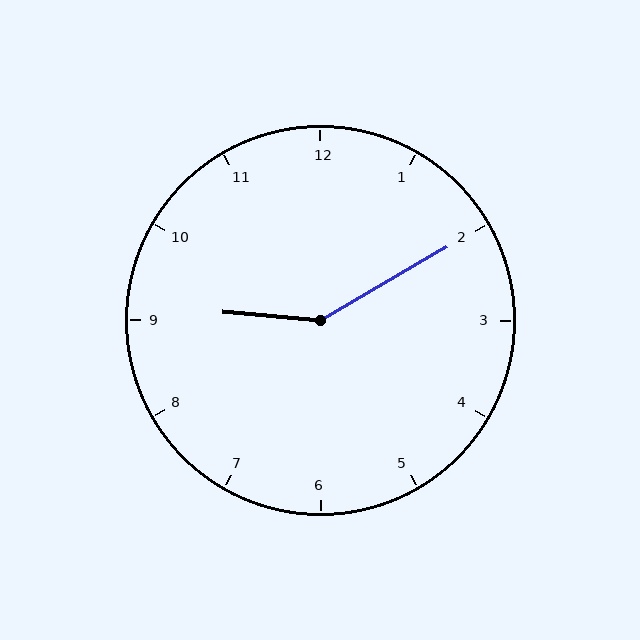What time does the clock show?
9:10.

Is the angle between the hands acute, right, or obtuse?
It is obtuse.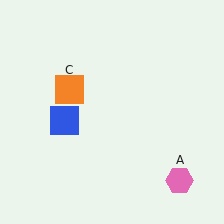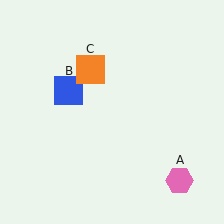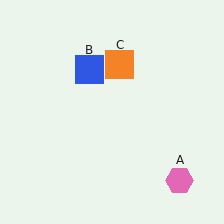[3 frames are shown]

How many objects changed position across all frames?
2 objects changed position: blue square (object B), orange square (object C).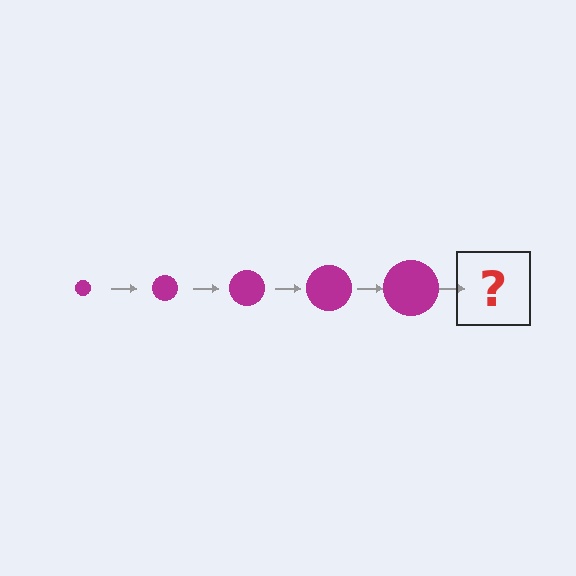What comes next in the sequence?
The next element should be a magenta circle, larger than the previous one.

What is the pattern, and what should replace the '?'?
The pattern is that the circle gets progressively larger each step. The '?' should be a magenta circle, larger than the previous one.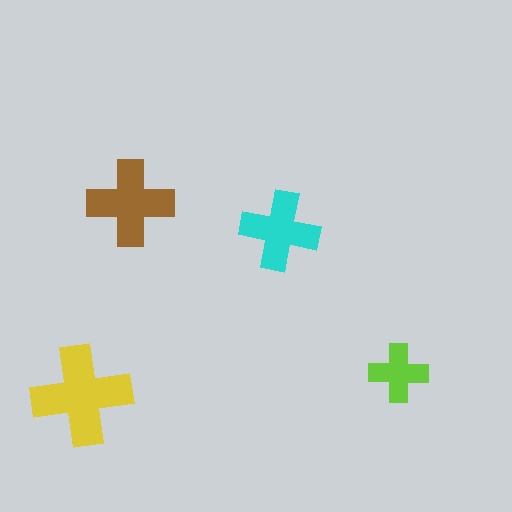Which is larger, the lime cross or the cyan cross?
The cyan one.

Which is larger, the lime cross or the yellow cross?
The yellow one.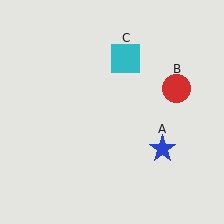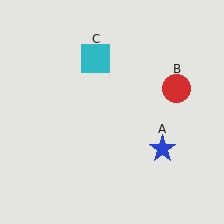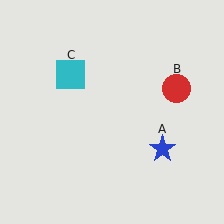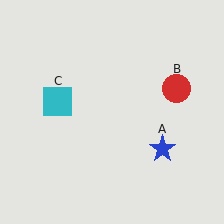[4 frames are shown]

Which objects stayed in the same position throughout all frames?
Blue star (object A) and red circle (object B) remained stationary.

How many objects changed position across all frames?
1 object changed position: cyan square (object C).